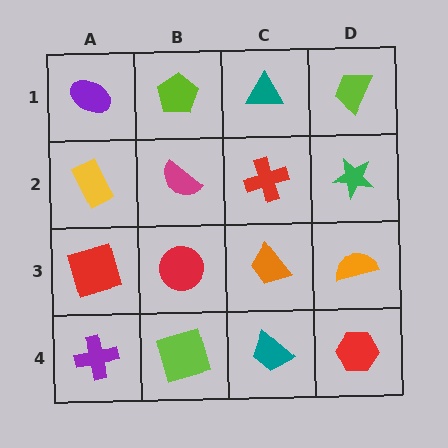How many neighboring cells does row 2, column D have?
3.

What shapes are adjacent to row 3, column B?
A magenta semicircle (row 2, column B), a lime square (row 4, column B), a red square (row 3, column A), an orange trapezoid (row 3, column C).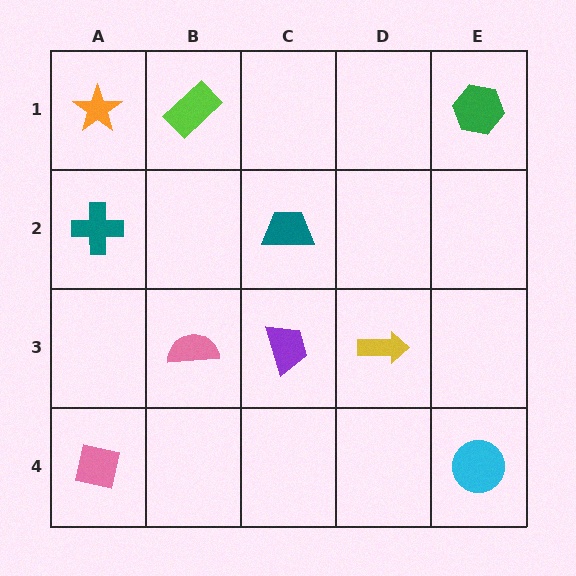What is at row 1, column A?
An orange star.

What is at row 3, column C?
A purple trapezoid.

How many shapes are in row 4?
2 shapes.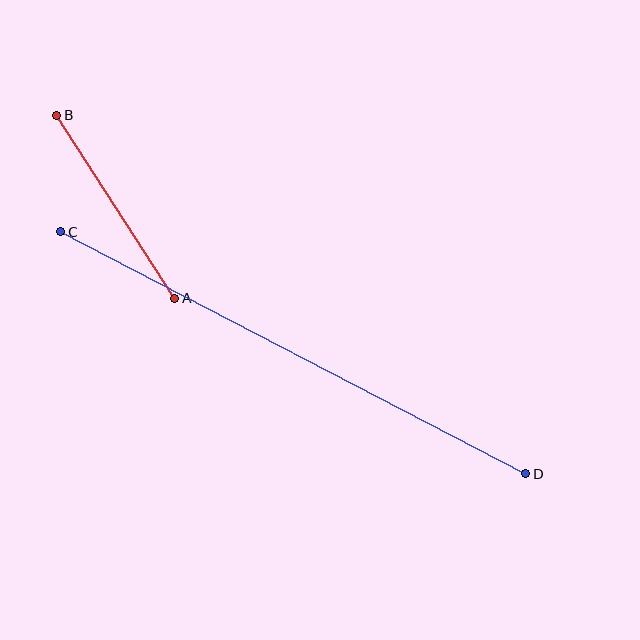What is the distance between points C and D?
The distance is approximately 524 pixels.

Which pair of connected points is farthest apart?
Points C and D are farthest apart.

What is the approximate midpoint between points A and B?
The midpoint is at approximately (116, 207) pixels.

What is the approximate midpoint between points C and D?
The midpoint is at approximately (293, 353) pixels.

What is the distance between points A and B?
The distance is approximately 218 pixels.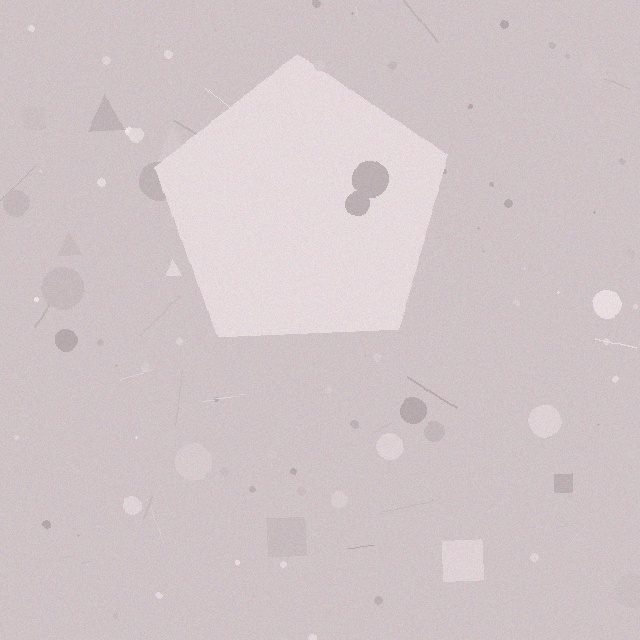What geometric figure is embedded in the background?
A pentagon is embedded in the background.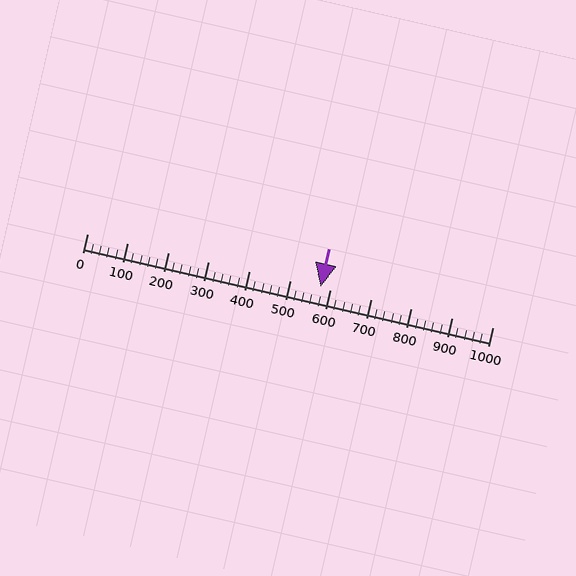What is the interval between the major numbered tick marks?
The major tick marks are spaced 100 units apart.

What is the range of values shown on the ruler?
The ruler shows values from 0 to 1000.